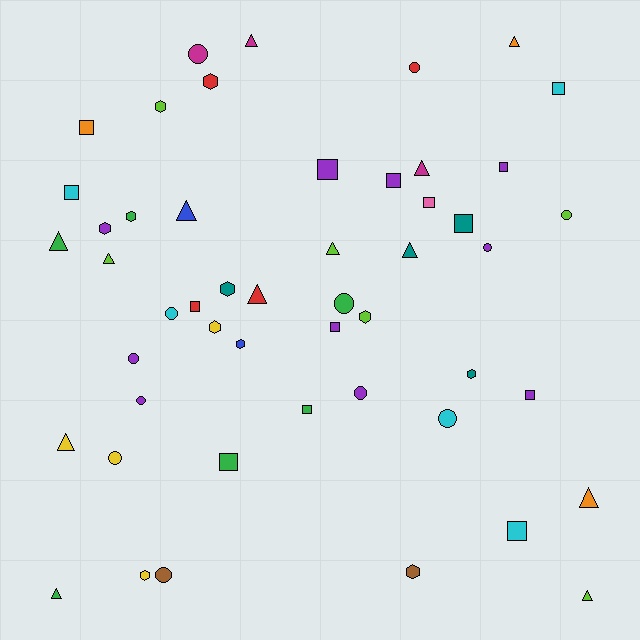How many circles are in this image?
There are 12 circles.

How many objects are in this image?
There are 50 objects.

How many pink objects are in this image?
There is 1 pink object.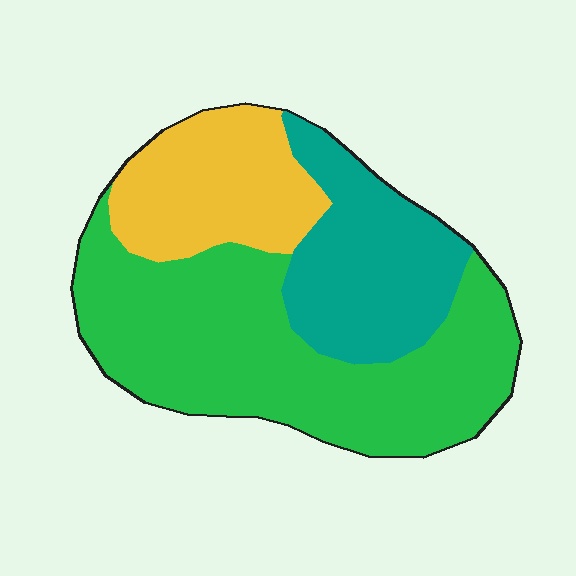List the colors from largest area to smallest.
From largest to smallest: green, teal, yellow.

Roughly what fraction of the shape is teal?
Teal covers around 25% of the shape.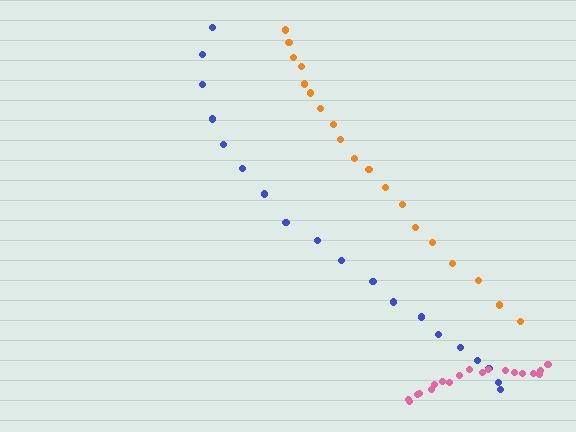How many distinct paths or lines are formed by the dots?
There are 3 distinct paths.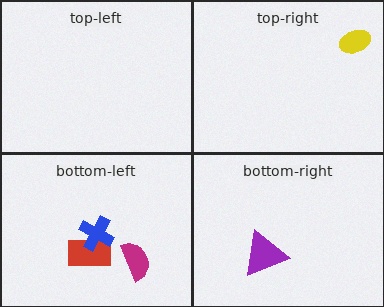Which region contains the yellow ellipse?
The top-right region.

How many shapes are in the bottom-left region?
3.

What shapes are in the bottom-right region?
The purple triangle.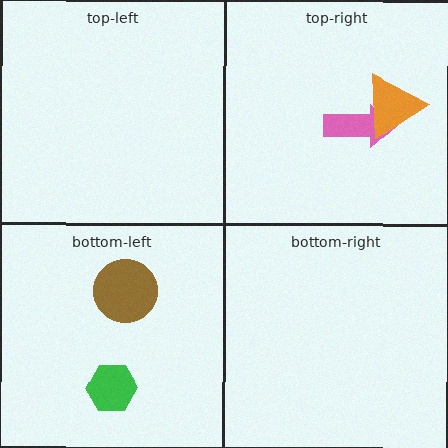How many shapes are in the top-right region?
2.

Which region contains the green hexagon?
The bottom-left region.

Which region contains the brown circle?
The bottom-left region.